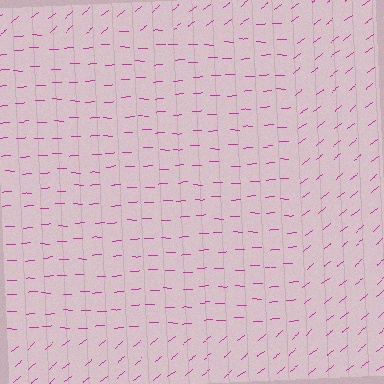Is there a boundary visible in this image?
Yes, there is a texture boundary formed by a change in line orientation.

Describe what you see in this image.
The image is filled with small magenta line segments. A rectangle region in the image has lines oriented differently from the surrounding lines, creating a visible texture boundary.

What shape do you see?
I see a rectangle.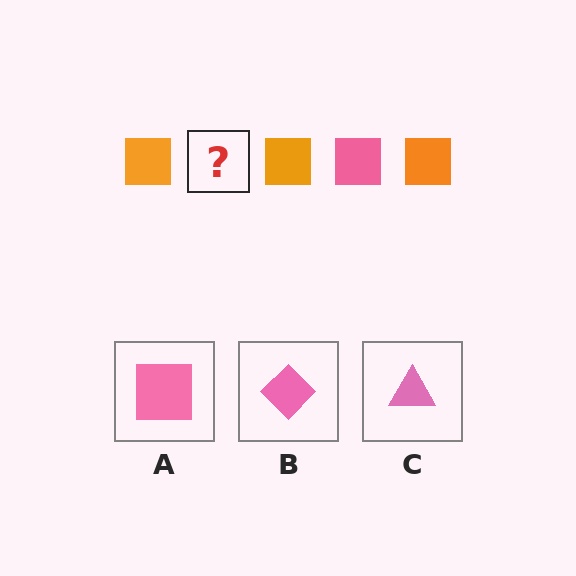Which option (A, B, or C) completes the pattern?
A.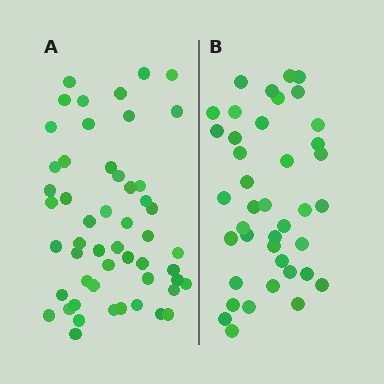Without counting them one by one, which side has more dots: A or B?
Region A (the left region) has more dots.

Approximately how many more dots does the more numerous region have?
Region A has roughly 12 or so more dots than region B.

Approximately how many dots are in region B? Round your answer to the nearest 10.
About 40 dots.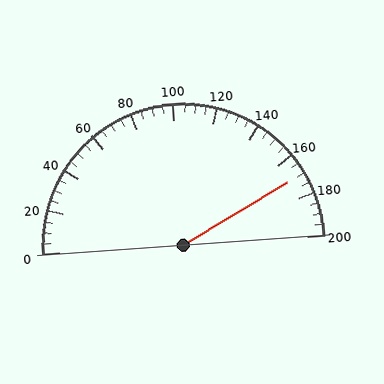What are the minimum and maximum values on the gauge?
The gauge ranges from 0 to 200.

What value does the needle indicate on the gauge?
The needle indicates approximately 170.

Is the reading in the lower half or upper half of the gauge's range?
The reading is in the upper half of the range (0 to 200).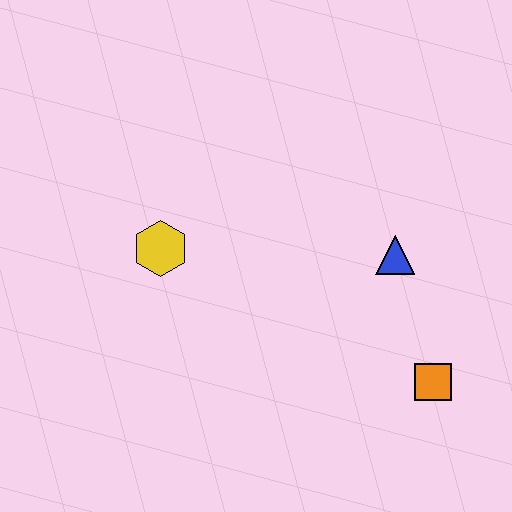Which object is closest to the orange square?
The blue triangle is closest to the orange square.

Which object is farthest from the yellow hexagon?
The orange square is farthest from the yellow hexagon.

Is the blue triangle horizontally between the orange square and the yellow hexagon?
Yes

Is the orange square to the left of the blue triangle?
No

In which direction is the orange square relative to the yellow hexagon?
The orange square is to the right of the yellow hexagon.